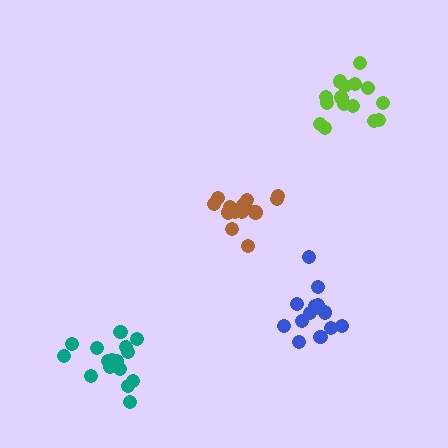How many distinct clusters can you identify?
There are 4 distinct clusters.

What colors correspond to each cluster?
The clusters are colored: blue, lime, brown, teal.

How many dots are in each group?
Group 1: 14 dots, Group 2: 16 dots, Group 3: 15 dots, Group 4: 16 dots (61 total).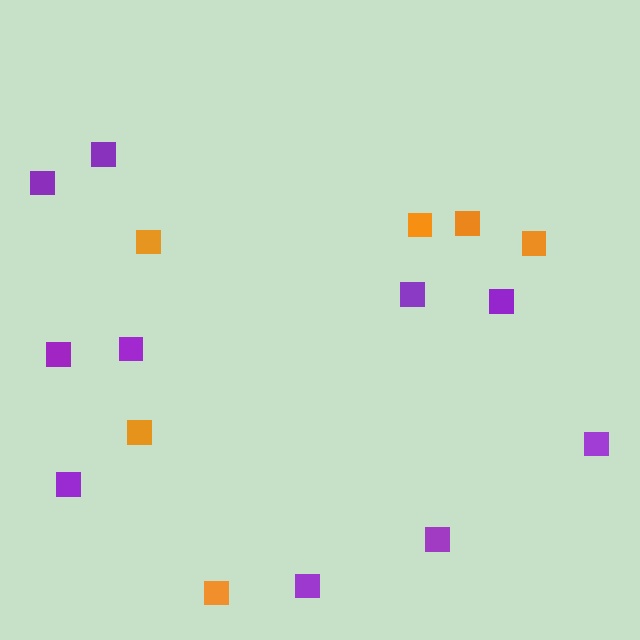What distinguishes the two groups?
There are 2 groups: one group of purple squares (10) and one group of orange squares (6).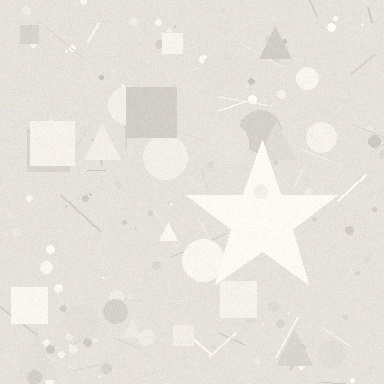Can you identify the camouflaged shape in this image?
The camouflaged shape is a star.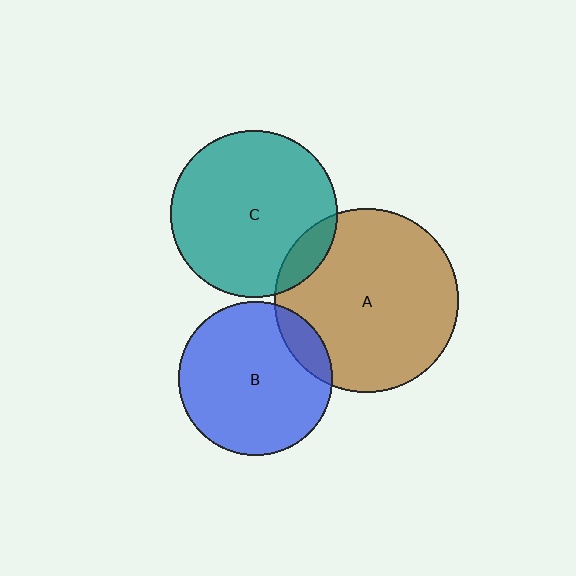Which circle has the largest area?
Circle A (brown).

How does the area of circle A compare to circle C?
Approximately 1.2 times.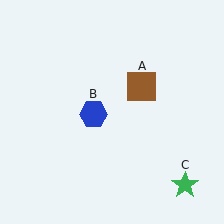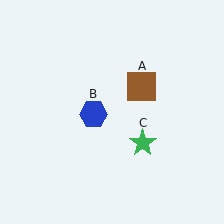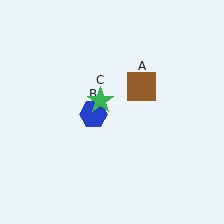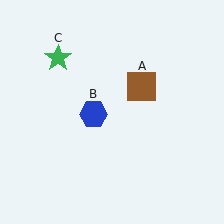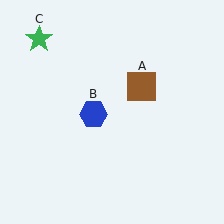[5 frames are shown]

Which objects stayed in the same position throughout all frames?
Brown square (object A) and blue hexagon (object B) remained stationary.